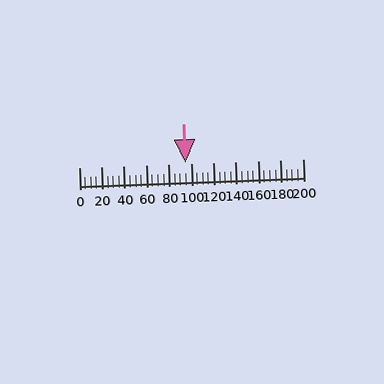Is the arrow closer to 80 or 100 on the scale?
The arrow is closer to 100.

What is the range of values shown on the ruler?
The ruler shows values from 0 to 200.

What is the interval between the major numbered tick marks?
The major tick marks are spaced 20 units apart.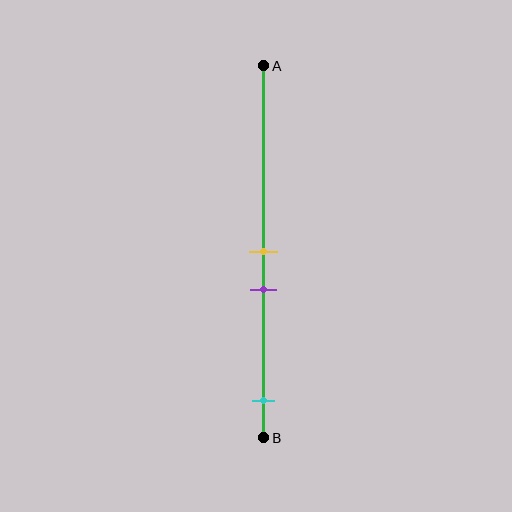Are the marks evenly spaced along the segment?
No, the marks are not evenly spaced.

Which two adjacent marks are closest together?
The yellow and purple marks are the closest adjacent pair.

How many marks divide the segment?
There are 3 marks dividing the segment.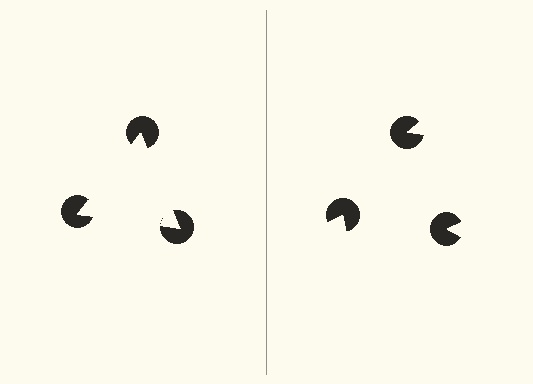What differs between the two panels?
The pac-man discs are positioned identically on both sides; only the wedge orientations differ. On the left they align to a triangle; on the right they are misaligned.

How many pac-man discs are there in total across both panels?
6 — 3 on each side.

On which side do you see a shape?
An illusory triangle appears on the left side. On the right side the wedge cuts are rotated, so no coherent shape forms.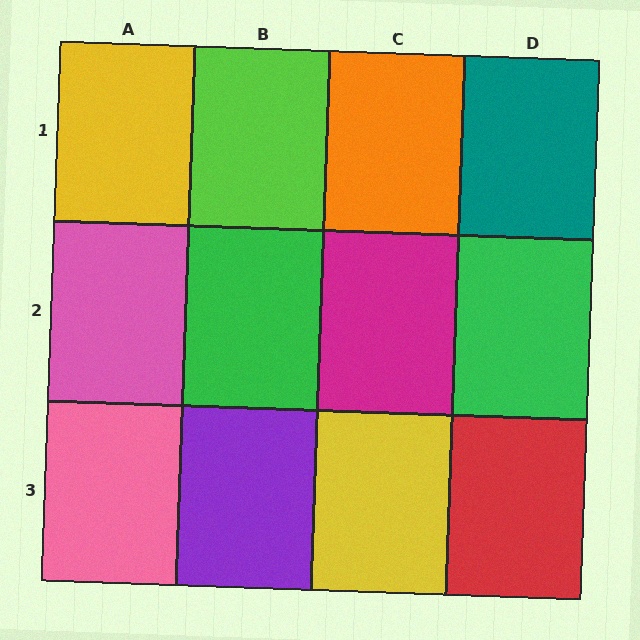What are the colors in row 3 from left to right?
Pink, purple, yellow, red.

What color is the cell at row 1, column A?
Yellow.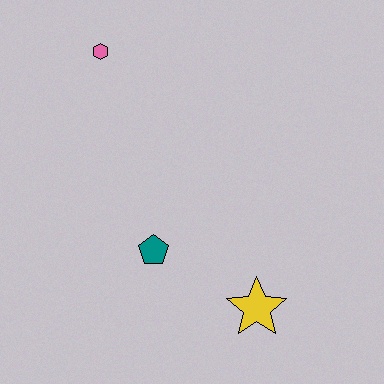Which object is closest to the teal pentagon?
The yellow star is closest to the teal pentagon.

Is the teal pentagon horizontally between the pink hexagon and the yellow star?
Yes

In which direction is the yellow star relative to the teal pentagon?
The yellow star is to the right of the teal pentagon.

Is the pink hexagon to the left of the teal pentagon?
Yes